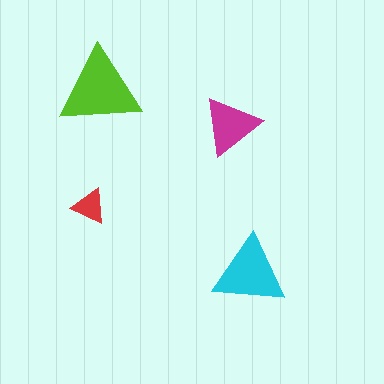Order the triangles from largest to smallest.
the lime one, the cyan one, the magenta one, the red one.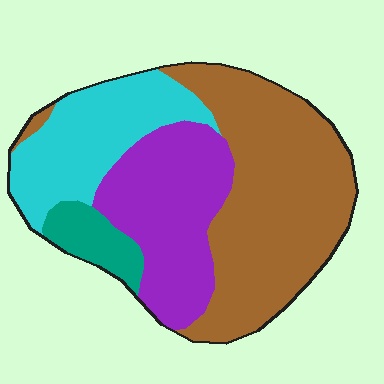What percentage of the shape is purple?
Purple covers roughly 25% of the shape.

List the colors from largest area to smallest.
From largest to smallest: brown, purple, cyan, teal.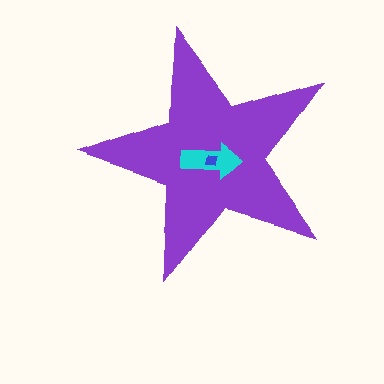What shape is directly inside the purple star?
The cyan arrow.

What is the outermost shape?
The purple star.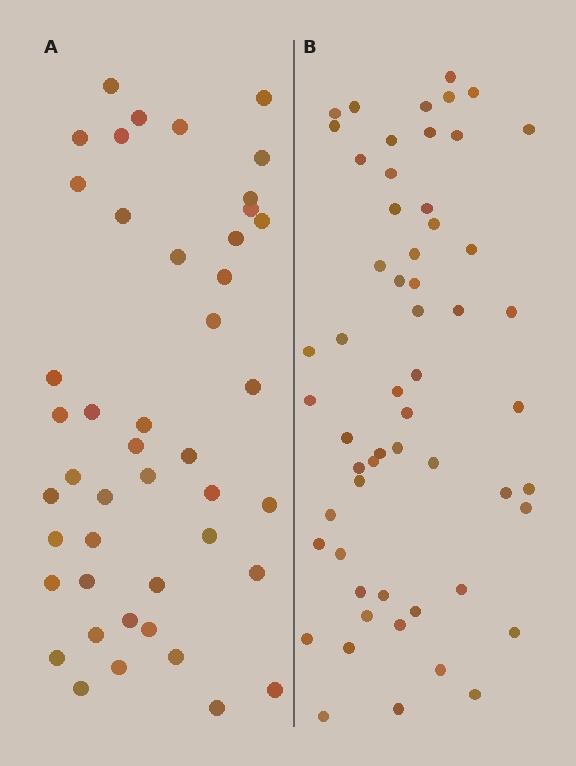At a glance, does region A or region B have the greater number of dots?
Region B (the right region) has more dots.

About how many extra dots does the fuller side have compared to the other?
Region B has roughly 12 or so more dots than region A.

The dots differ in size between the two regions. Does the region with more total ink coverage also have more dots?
No. Region A has more total ink coverage because its dots are larger, but region B actually contains more individual dots. Total area can be misleading — the number of items is what matters here.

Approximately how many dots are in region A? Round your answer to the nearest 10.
About 40 dots. (The exact count is 45, which rounds to 40.)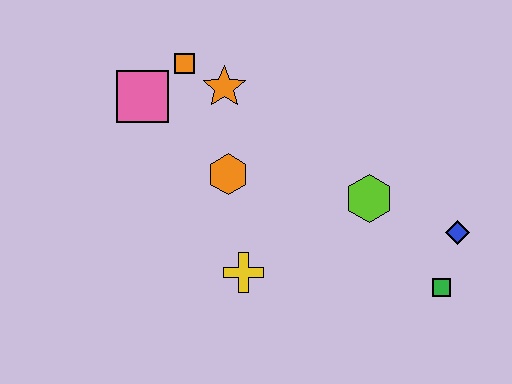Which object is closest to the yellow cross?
The orange hexagon is closest to the yellow cross.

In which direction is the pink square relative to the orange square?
The pink square is to the left of the orange square.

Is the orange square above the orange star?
Yes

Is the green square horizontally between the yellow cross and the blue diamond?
Yes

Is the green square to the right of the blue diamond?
No